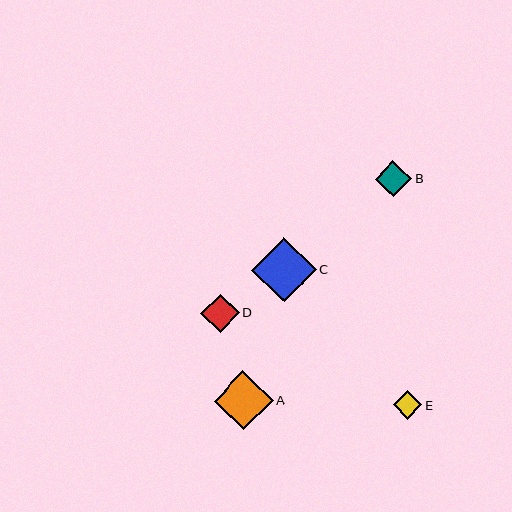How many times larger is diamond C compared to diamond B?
Diamond C is approximately 1.8 times the size of diamond B.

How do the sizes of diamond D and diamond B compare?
Diamond D and diamond B are approximately the same size.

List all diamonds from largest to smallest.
From largest to smallest: C, A, D, B, E.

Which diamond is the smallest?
Diamond E is the smallest with a size of approximately 28 pixels.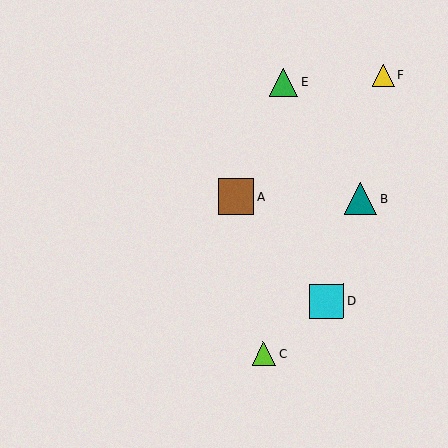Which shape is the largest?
The brown square (labeled A) is the largest.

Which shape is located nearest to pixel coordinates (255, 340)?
The lime triangle (labeled C) at (263, 354) is nearest to that location.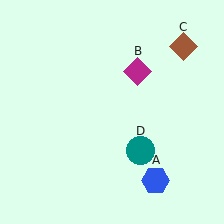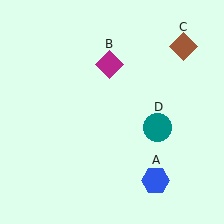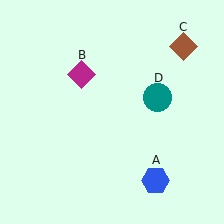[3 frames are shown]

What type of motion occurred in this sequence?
The magenta diamond (object B), teal circle (object D) rotated counterclockwise around the center of the scene.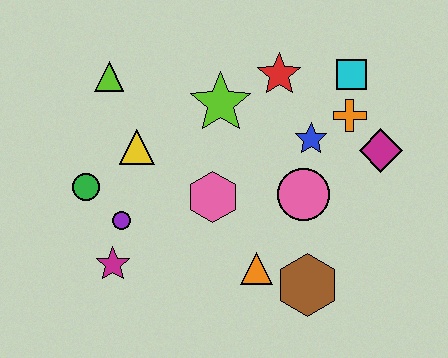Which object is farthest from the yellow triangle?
The magenta diamond is farthest from the yellow triangle.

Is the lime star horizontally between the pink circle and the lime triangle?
Yes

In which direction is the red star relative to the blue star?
The red star is above the blue star.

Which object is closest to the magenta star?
The purple circle is closest to the magenta star.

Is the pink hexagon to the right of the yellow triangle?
Yes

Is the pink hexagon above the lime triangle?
No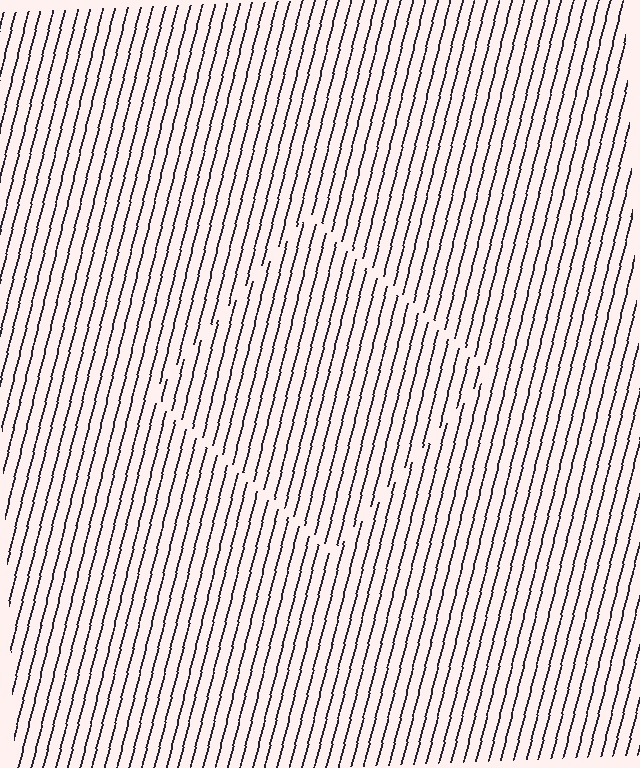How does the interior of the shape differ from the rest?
The interior of the shape contains the same grating, shifted by half a period — the contour is defined by the phase discontinuity where line-ends from the inner and outer gratings abut.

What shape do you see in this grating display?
An illusory square. The interior of the shape contains the same grating, shifted by half a period — the contour is defined by the phase discontinuity where line-ends from the inner and outer gratings abut.